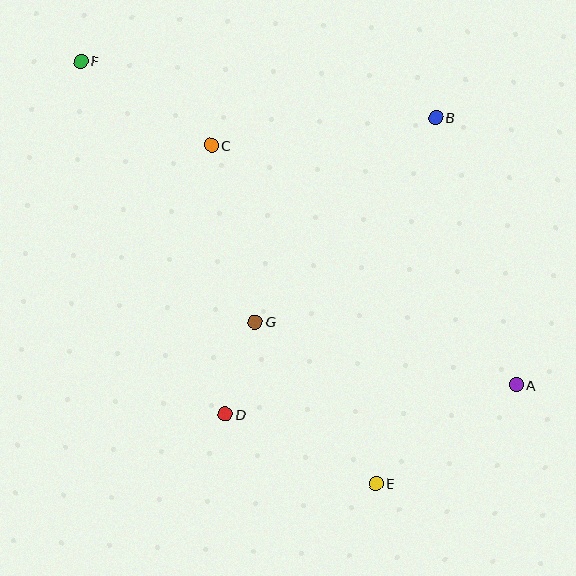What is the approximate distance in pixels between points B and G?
The distance between B and G is approximately 273 pixels.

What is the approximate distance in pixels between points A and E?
The distance between A and E is approximately 171 pixels.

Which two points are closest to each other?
Points D and G are closest to each other.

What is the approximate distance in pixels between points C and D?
The distance between C and D is approximately 269 pixels.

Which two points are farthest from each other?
Points A and F are farthest from each other.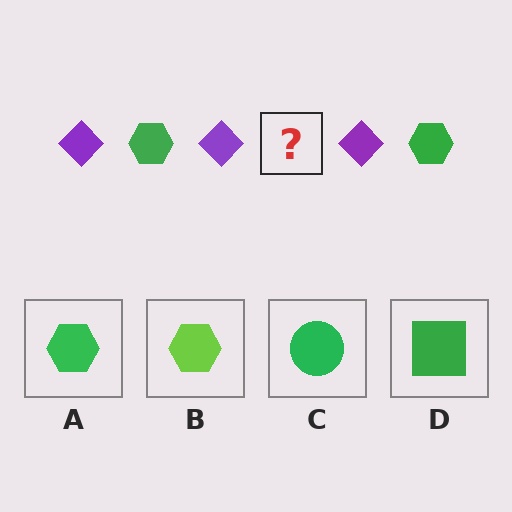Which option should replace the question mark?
Option A.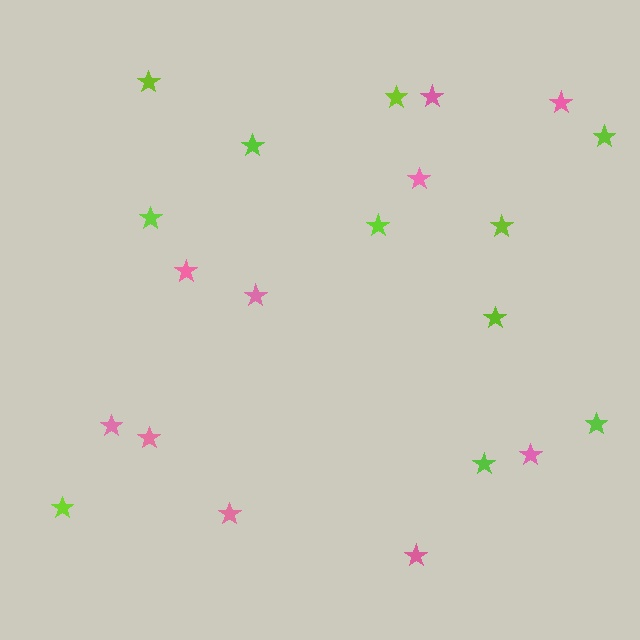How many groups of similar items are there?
There are 2 groups: one group of pink stars (10) and one group of lime stars (11).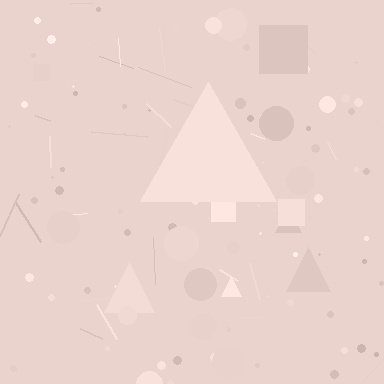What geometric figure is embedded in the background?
A triangle is embedded in the background.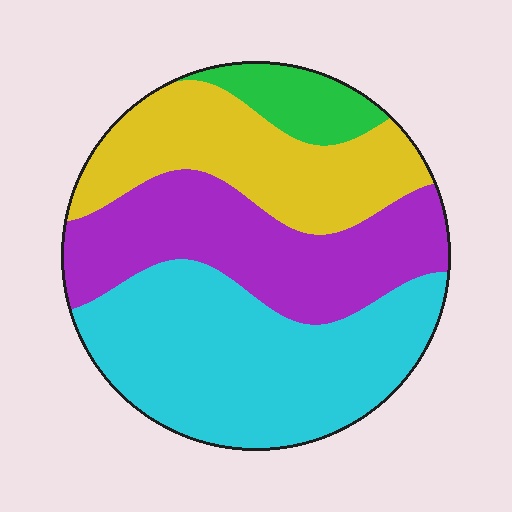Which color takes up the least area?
Green, at roughly 10%.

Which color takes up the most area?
Cyan, at roughly 40%.